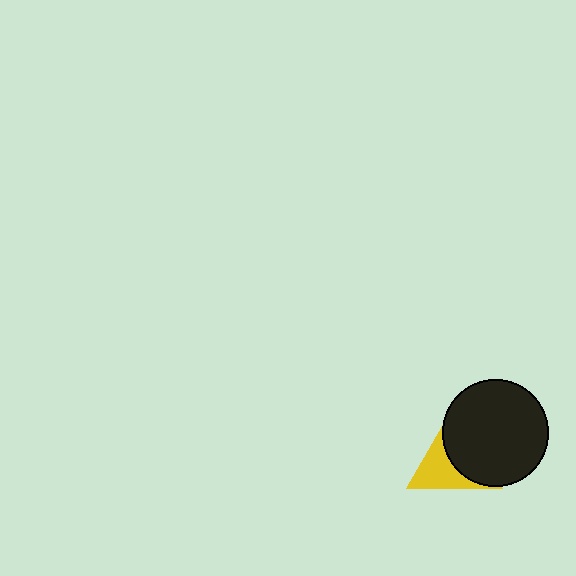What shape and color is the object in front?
The object in front is a black circle.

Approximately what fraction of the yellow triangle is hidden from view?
Roughly 54% of the yellow triangle is hidden behind the black circle.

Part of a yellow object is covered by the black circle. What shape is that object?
It is a triangle.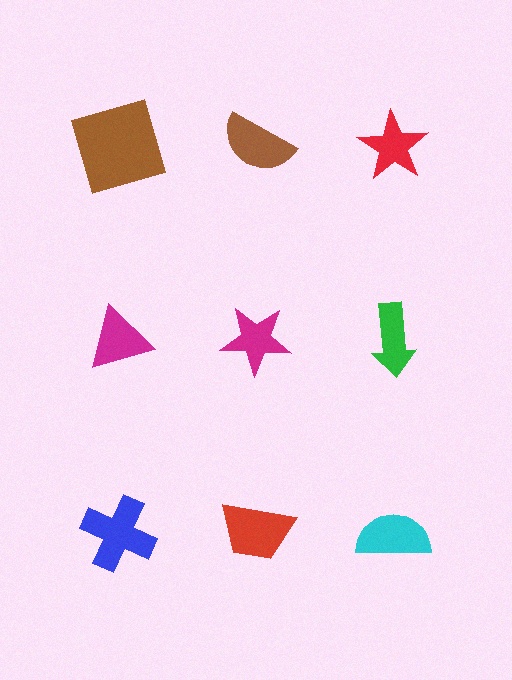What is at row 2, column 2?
A magenta star.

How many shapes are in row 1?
3 shapes.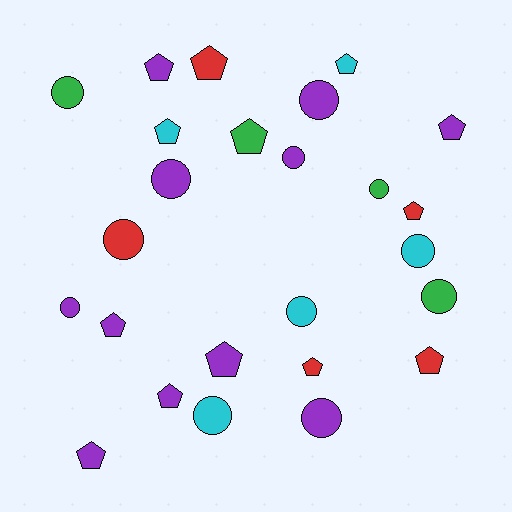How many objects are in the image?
There are 25 objects.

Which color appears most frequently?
Purple, with 11 objects.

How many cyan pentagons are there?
There are 2 cyan pentagons.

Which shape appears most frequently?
Pentagon, with 13 objects.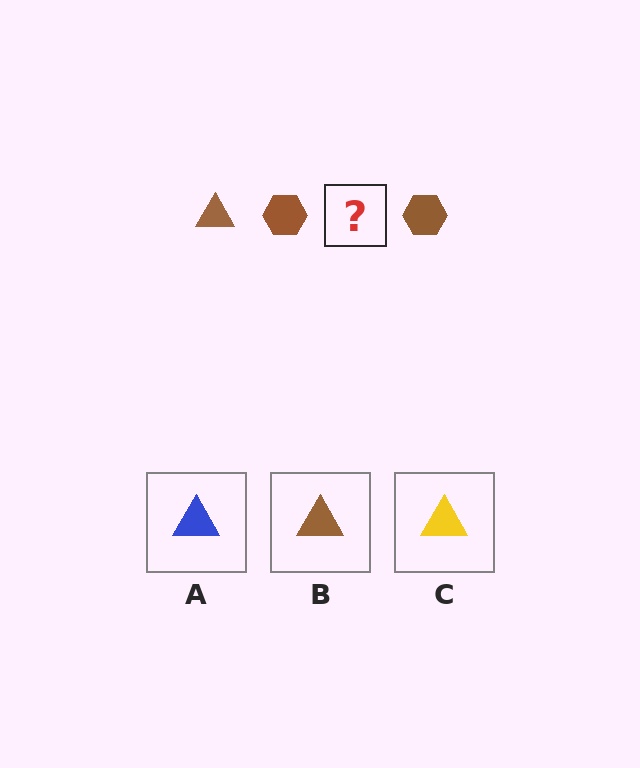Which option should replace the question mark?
Option B.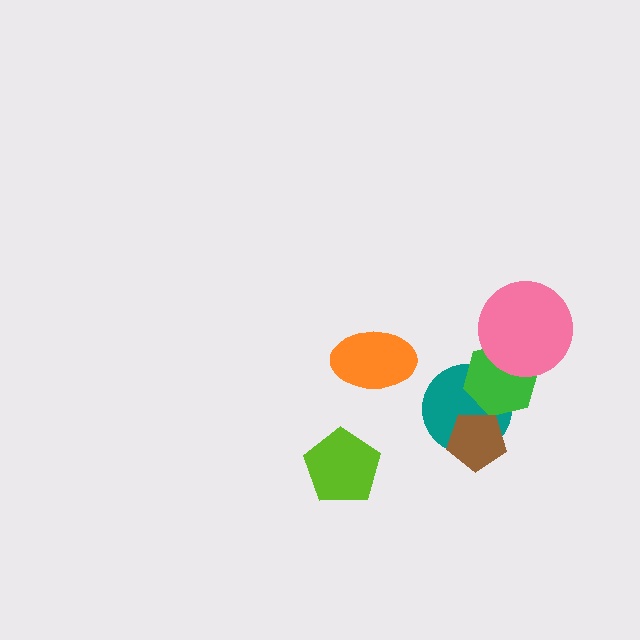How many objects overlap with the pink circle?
1 object overlaps with the pink circle.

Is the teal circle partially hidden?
Yes, it is partially covered by another shape.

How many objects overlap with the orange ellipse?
0 objects overlap with the orange ellipse.